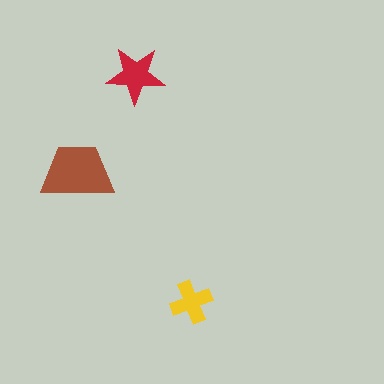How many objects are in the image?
There are 3 objects in the image.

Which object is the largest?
The brown trapezoid.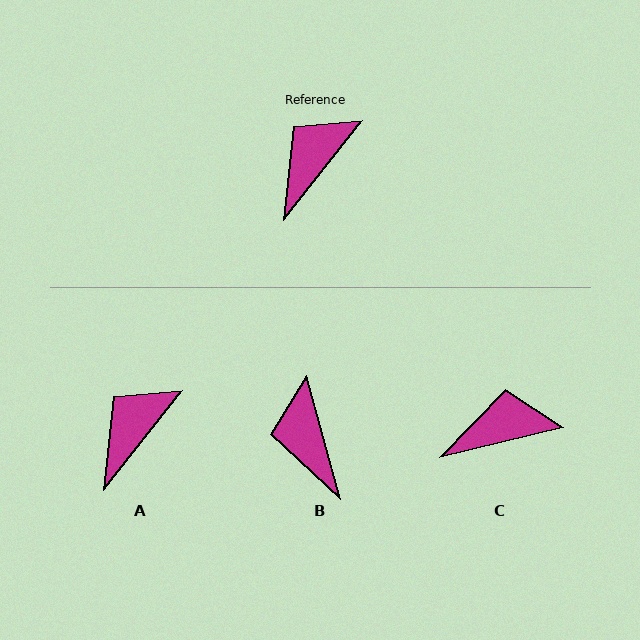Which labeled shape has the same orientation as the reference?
A.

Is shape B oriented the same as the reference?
No, it is off by about 54 degrees.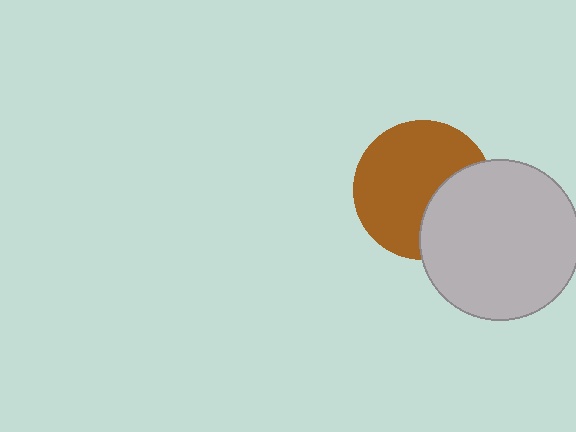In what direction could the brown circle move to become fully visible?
The brown circle could move left. That would shift it out from behind the light gray circle entirely.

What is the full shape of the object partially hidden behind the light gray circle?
The partially hidden object is a brown circle.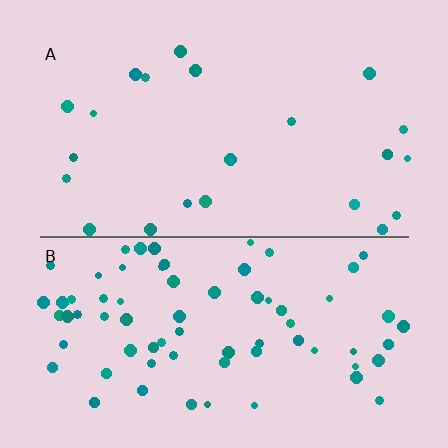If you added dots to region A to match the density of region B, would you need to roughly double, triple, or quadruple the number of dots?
Approximately triple.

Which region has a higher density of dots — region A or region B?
B (the bottom).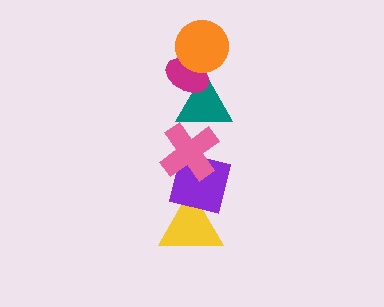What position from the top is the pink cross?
The pink cross is 4th from the top.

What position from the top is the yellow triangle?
The yellow triangle is 6th from the top.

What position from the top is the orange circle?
The orange circle is 1st from the top.